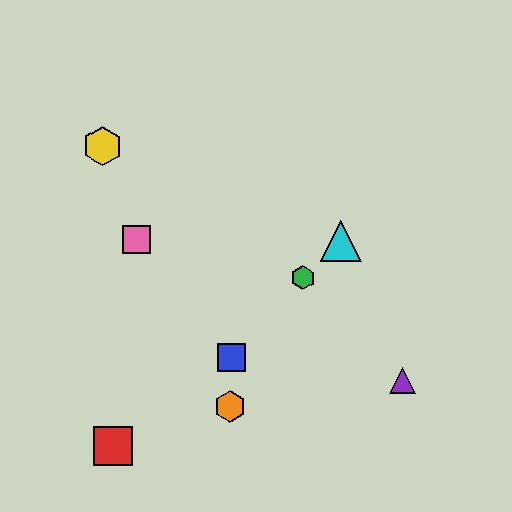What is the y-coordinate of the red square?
The red square is at y≈446.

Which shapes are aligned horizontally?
The cyan triangle, the pink square are aligned horizontally.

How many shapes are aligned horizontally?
2 shapes (the cyan triangle, the pink square) are aligned horizontally.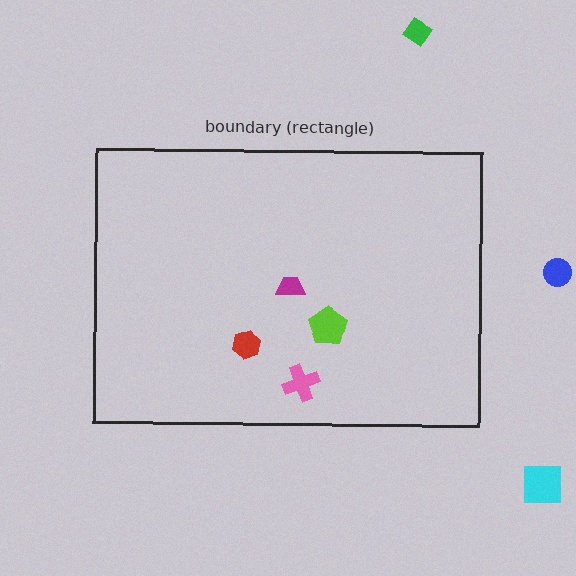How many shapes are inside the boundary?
4 inside, 3 outside.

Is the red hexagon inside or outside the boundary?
Inside.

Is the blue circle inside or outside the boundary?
Outside.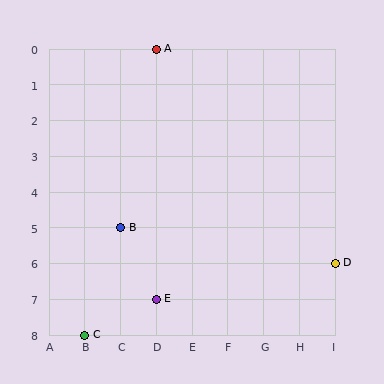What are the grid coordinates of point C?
Point C is at grid coordinates (B, 8).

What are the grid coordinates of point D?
Point D is at grid coordinates (I, 6).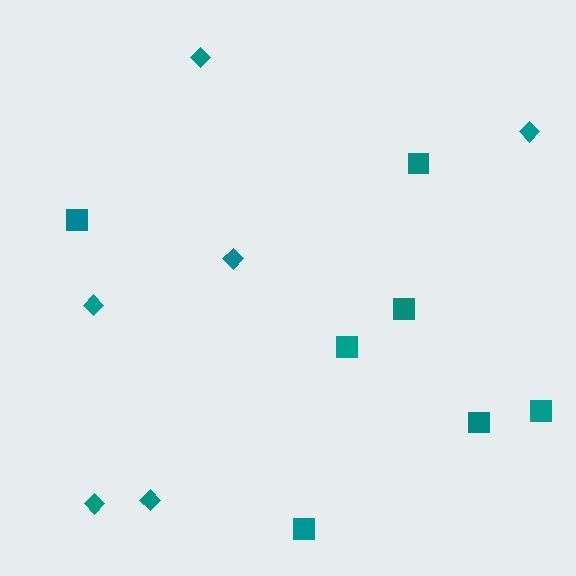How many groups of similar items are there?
There are 2 groups: one group of diamonds (6) and one group of squares (7).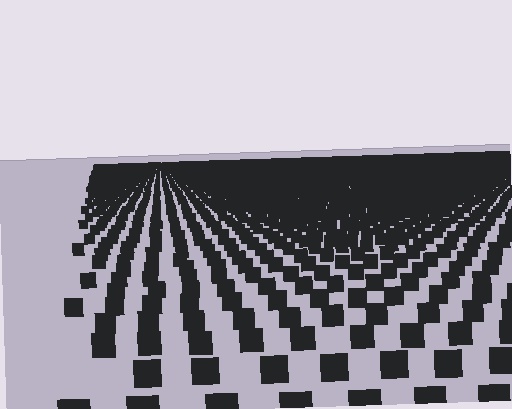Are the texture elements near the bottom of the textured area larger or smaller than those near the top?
Larger. Near the bottom, elements are closer to the viewer and appear at a bigger on-screen size.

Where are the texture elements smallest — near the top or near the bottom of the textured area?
Near the top.